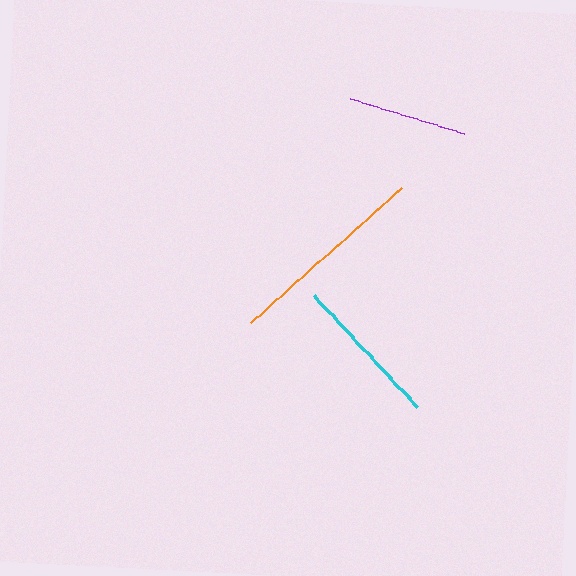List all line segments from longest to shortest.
From longest to shortest: orange, cyan, purple.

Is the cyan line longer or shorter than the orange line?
The orange line is longer than the cyan line.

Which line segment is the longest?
The orange line is the longest at approximately 203 pixels.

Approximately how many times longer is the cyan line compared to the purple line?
The cyan line is approximately 1.3 times the length of the purple line.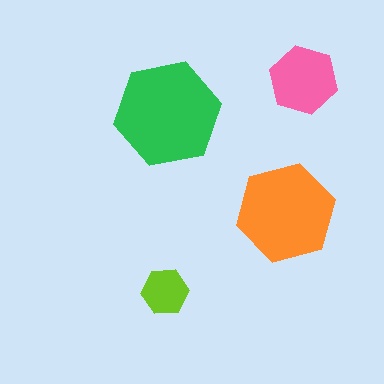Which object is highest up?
The pink hexagon is topmost.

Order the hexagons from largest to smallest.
the green one, the orange one, the pink one, the lime one.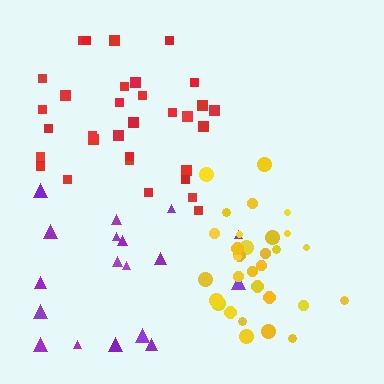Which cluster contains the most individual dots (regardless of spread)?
Red (33).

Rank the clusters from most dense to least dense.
yellow, red, purple.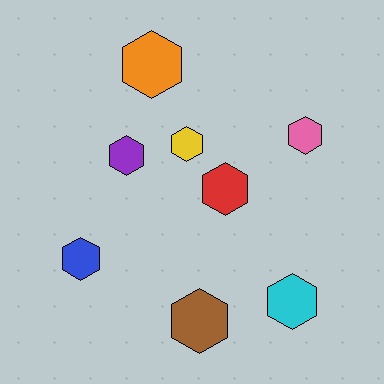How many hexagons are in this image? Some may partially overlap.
There are 8 hexagons.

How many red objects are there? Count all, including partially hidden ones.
There is 1 red object.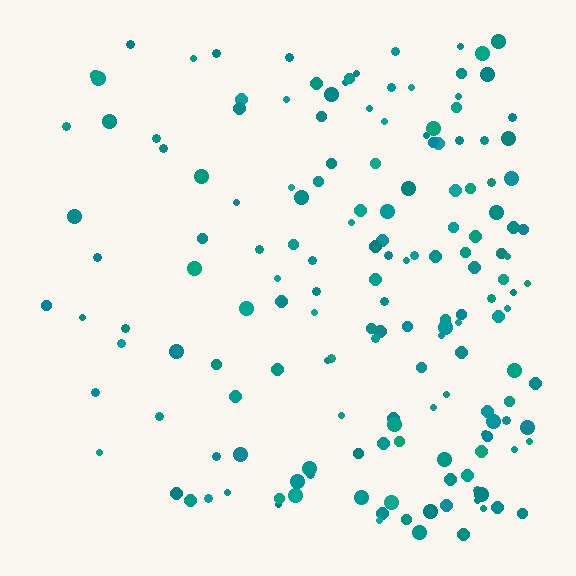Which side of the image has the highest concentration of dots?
The right.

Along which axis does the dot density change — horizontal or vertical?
Horizontal.